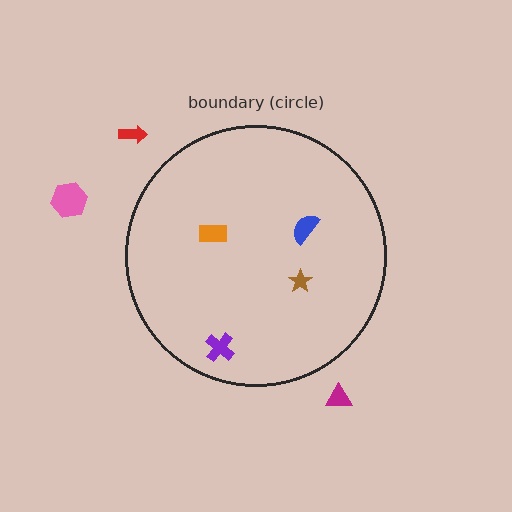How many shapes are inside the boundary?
4 inside, 3 outside.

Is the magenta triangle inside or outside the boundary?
Outside.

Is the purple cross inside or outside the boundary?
Inside.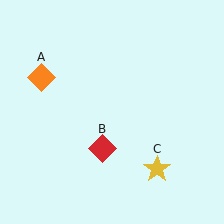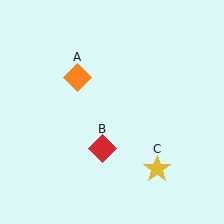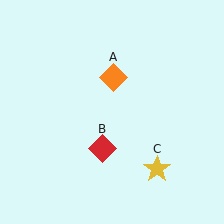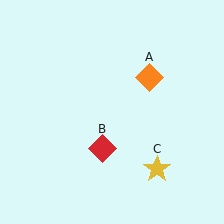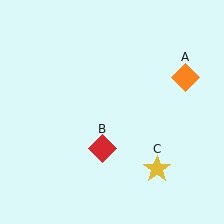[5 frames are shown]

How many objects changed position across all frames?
1 object changed position: orange diamond (object A).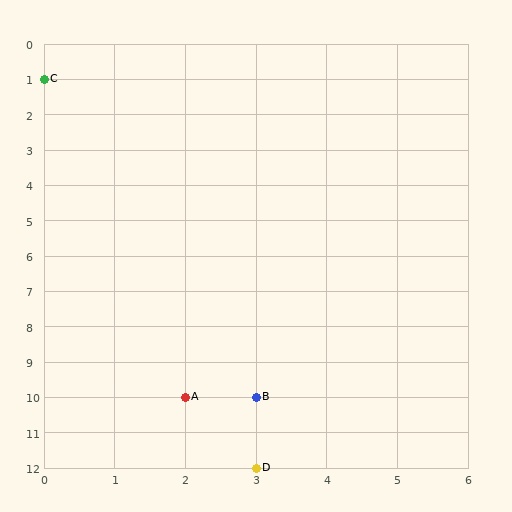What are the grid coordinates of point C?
Point C is at grid coordinates (0, 1).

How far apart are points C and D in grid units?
Points C and D are 3 columns and 11 rows apart (about 11.4 grid units diagonally).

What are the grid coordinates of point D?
Point D is at grid coordinates (3, 12).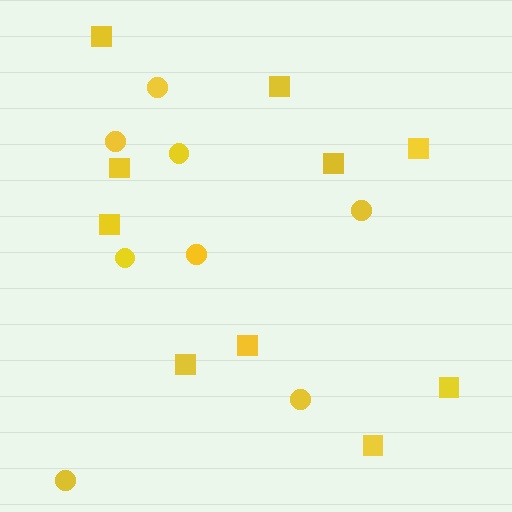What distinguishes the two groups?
There are 2 groups: one group of squares (10) and one group of circles (8).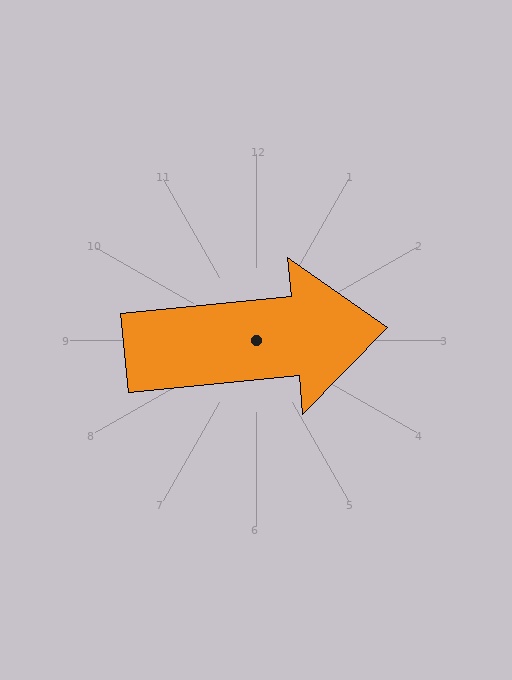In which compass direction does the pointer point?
East.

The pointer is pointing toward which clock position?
Roughly 3 o'clock.